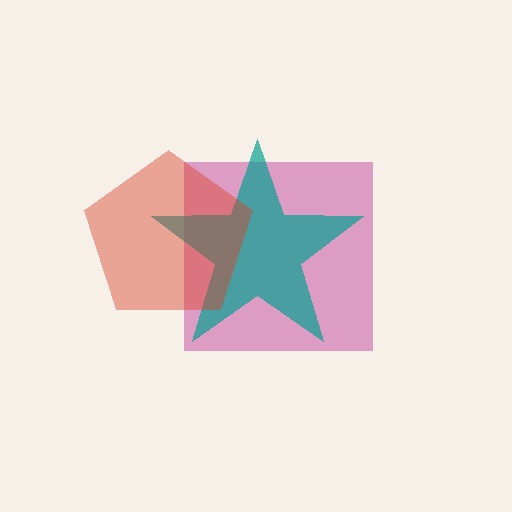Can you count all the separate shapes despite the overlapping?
Yes, there are 3 separate shapes.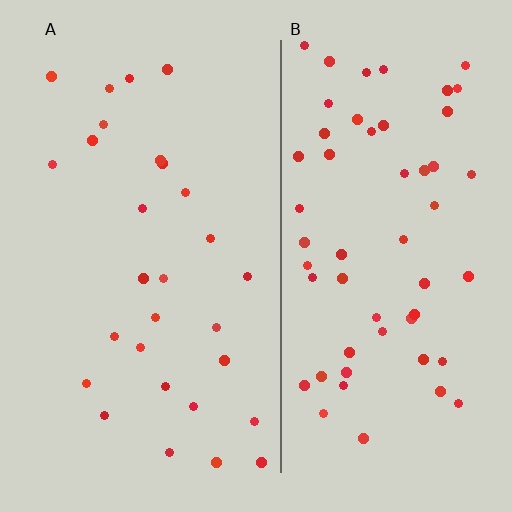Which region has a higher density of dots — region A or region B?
B (the right).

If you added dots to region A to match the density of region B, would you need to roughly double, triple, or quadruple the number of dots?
Approximately double.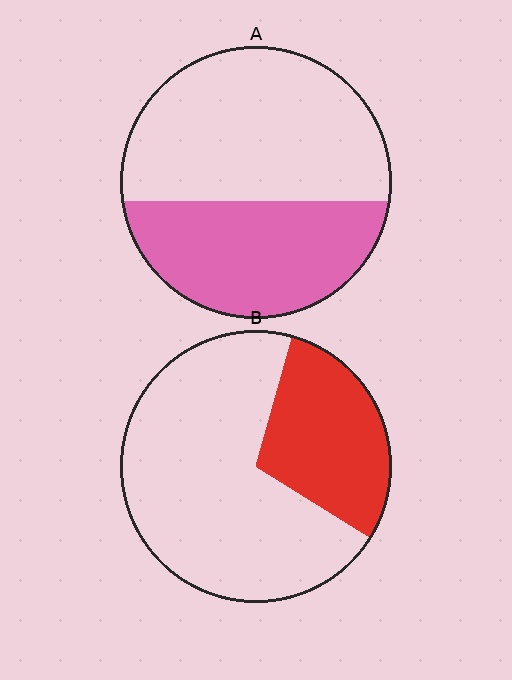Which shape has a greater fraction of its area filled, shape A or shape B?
Shape A.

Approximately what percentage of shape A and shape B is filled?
A is approximately 40% and B is approximately 30%.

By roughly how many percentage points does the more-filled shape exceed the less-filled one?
By roughly 10 percentage points (A over B).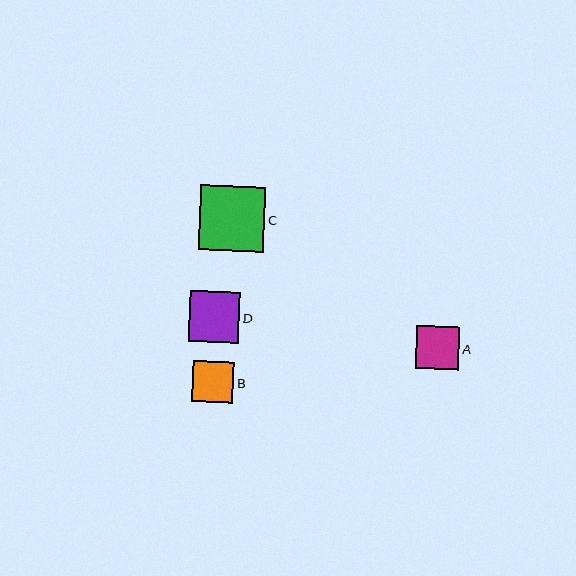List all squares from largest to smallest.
From largest to smallest: C, D, A, B.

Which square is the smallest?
Square B is the smallest with a size of approximately 41 pixels.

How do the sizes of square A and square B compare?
Square A and square B are approximately the same size.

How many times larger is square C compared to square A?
Square C is approximately 1.5 times the size of square A.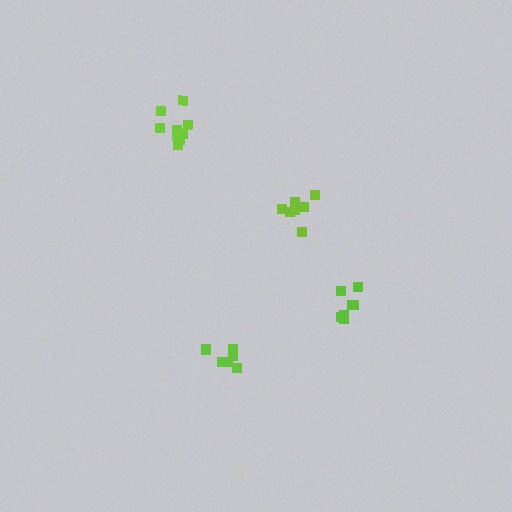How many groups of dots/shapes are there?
There are 4 groups.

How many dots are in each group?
Group 1: 9 dots, Group 2: 7 dots, Group 3: 7 dots, Group 4: 6 dots (29 total).